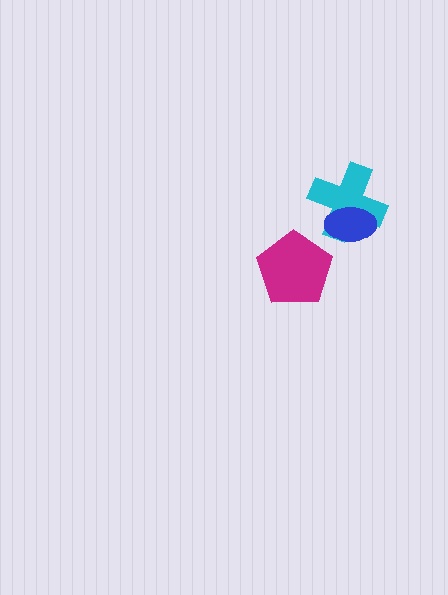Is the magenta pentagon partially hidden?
No, no other shape covers it.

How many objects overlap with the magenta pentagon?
0 objects overlap with the magenta pentagon.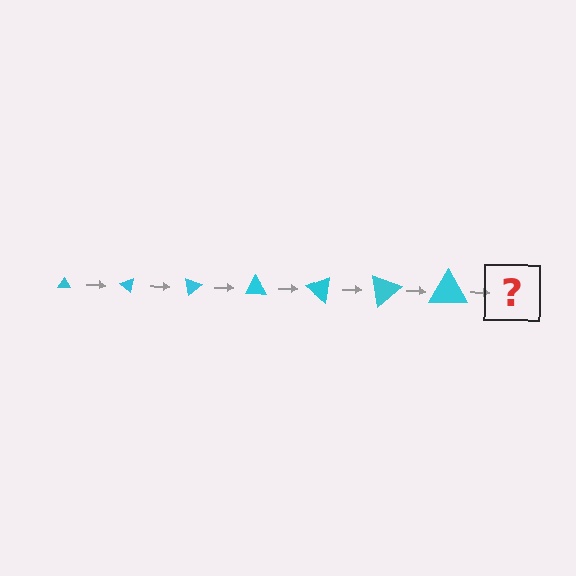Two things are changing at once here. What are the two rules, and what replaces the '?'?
The two rules are that the triangle grows larger each step and it rotates 40 degrees each step. The '?' should be a triangle, larger than the previous one and rotated 280 degrees from the start.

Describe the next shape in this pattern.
It should be a triangle, larger than the previous one and rotated 280 degrees from the start.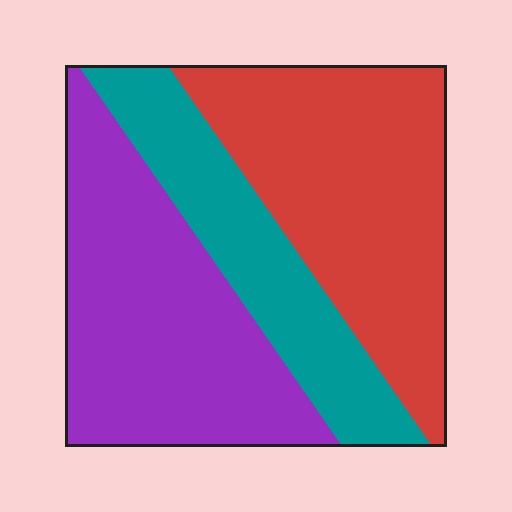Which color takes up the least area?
Teal, at roughly 25%.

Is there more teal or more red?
Red.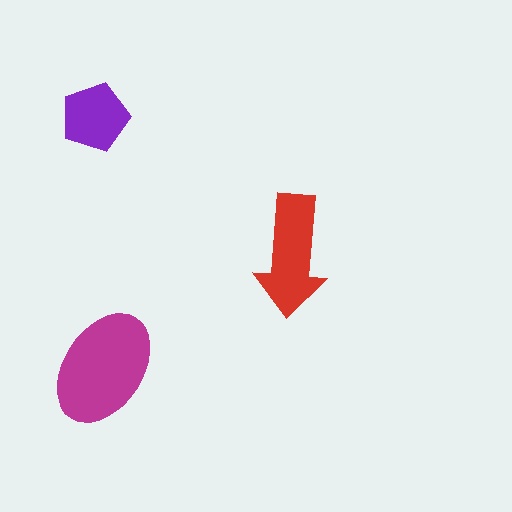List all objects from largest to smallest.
The magenta ellipse, the red arrow, the purple pentagon.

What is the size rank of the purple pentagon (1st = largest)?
3rd.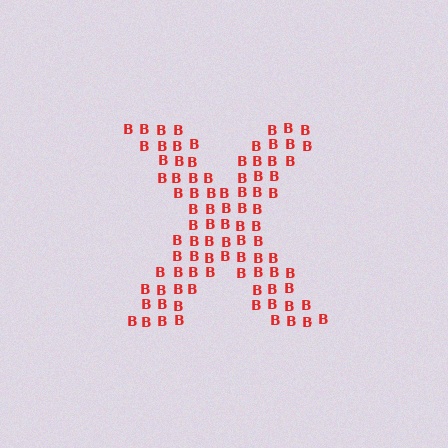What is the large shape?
The large shape is the letter X.